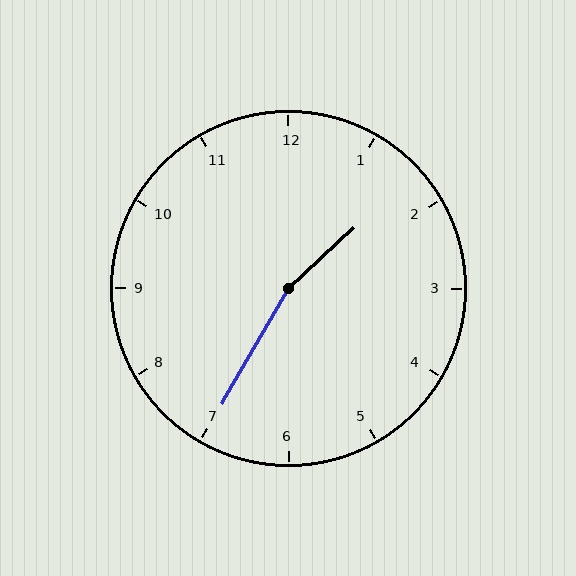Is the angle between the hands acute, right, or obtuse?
It is obtuse.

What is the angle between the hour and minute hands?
Approximately 162 degrees.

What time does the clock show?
1:35.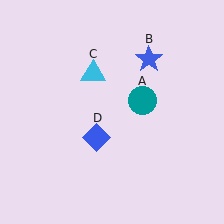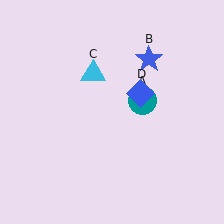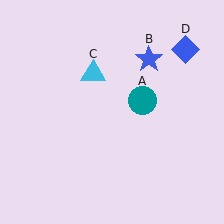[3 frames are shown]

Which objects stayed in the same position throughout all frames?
Teal circle (object A) and blue star (object B) and cyan triangle (object C) remained stationary.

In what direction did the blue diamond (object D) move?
The blue diamond (object D) moved up and to the right.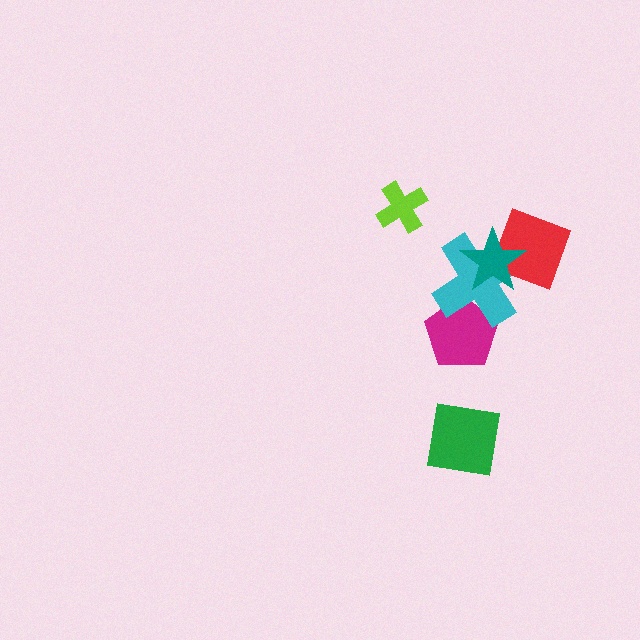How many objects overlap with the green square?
0 objects overlap with the green square.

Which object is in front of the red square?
The teal star is in front of the red square.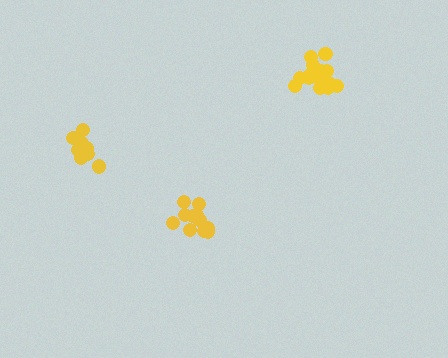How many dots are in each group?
Group 1: 11 dots, Group 2: 13 dots, Group 3: 17 dots (41 total).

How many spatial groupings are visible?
There are 3 spatial groupings.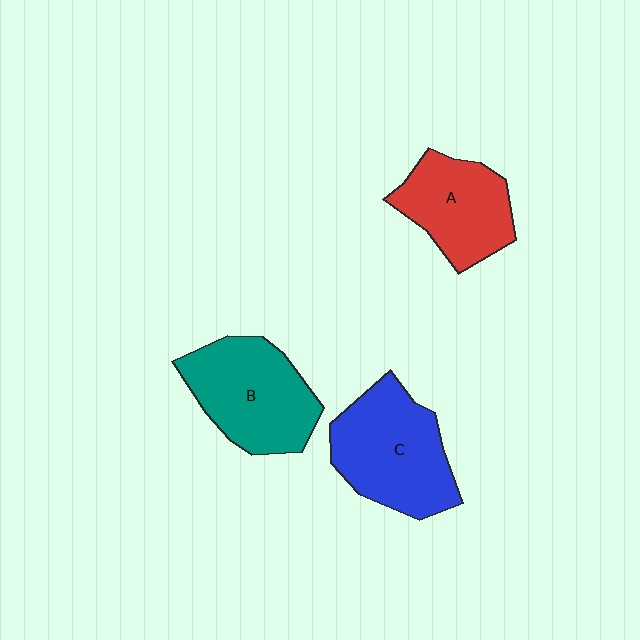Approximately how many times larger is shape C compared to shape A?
Approximately 1.3 times.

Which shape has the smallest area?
Shape A (red).